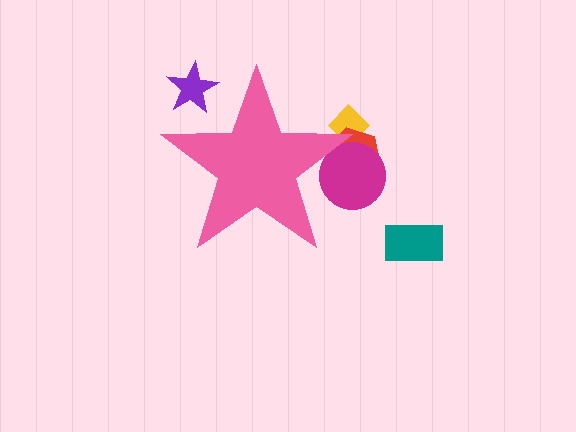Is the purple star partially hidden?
Yes, the purple star is partially hidden behind the pink star.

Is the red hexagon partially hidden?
Yes, the red hexagon is partially hidden behind the pink star.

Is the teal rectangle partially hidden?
No, the teal rectangle is fully visible.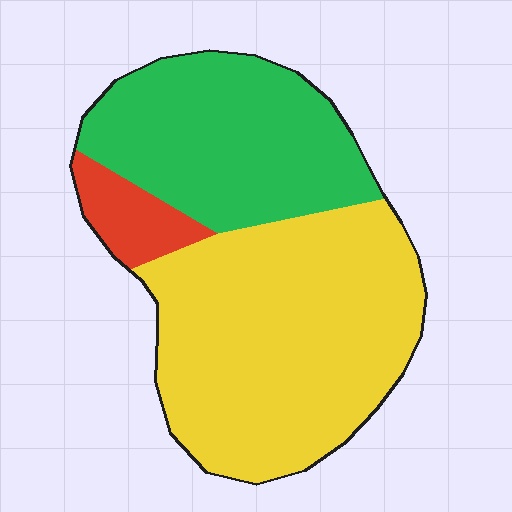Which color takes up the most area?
Yellow, at roughly 55%.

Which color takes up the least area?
Red, at roughly 10%.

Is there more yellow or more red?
Yellow.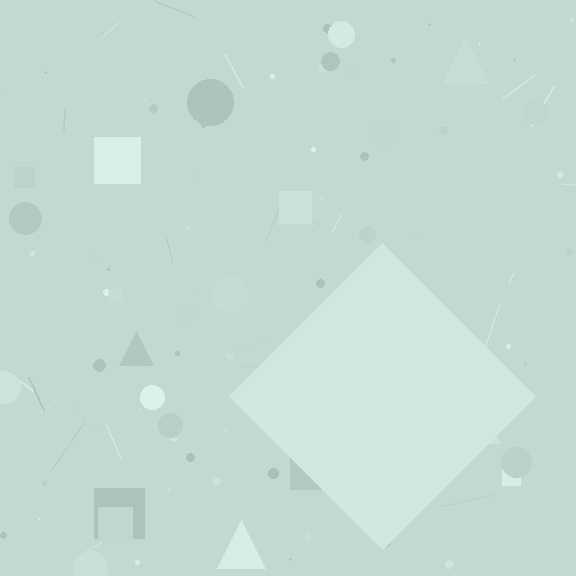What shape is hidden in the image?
A diamond is hidden in the image.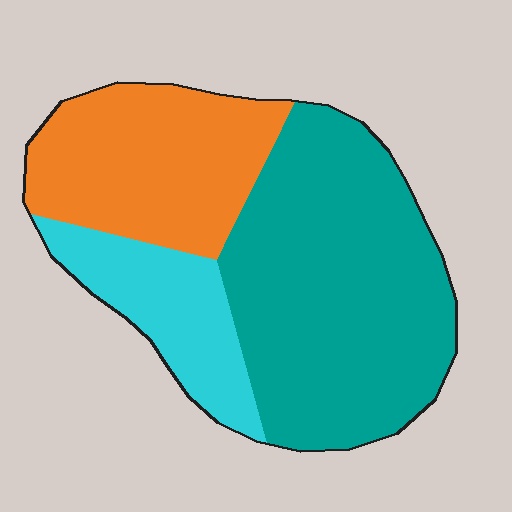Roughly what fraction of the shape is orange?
Orange takes up between a quarter and a half of the shape.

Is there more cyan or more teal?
Teal.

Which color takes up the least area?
Cyan, at roughly 20%.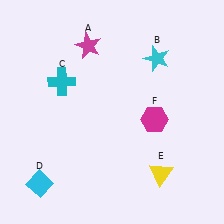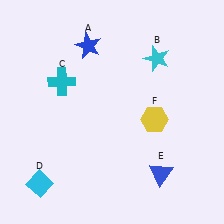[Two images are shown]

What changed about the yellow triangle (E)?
In Image 1, E is yellow. In Image 2, it changed to blue.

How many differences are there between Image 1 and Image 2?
There are 3 differences between the two images.